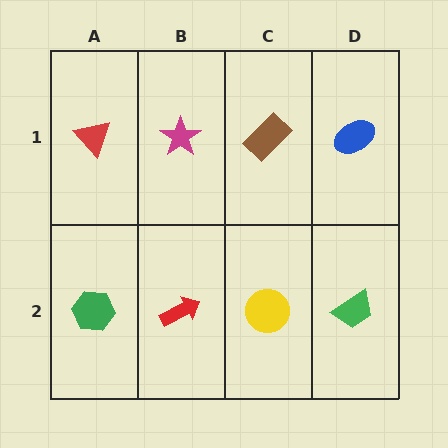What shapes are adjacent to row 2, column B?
A magenta star (row 1, column B), a green hexagon (row 2, column A), a yellow circle (row 2, column C).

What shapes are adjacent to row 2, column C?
A brown rectangle (row 1, column C), a red arrow (row 2, column B), a green trapezoid (row 2, column D).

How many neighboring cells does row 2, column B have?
3.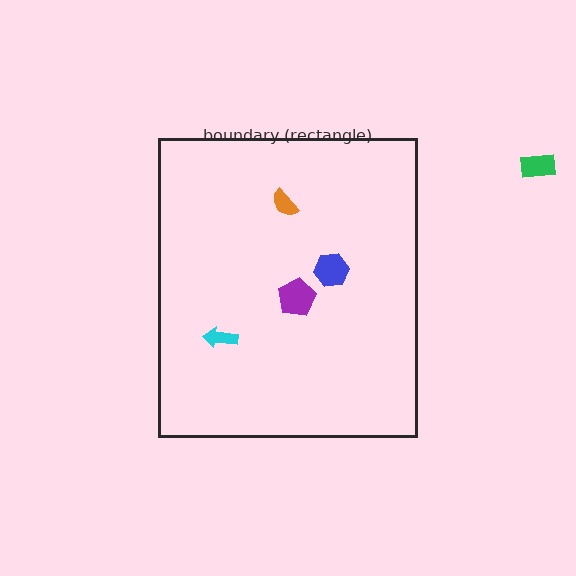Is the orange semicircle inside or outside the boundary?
Inside.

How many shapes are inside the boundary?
4 inside, 1 outside.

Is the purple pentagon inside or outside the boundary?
Inside.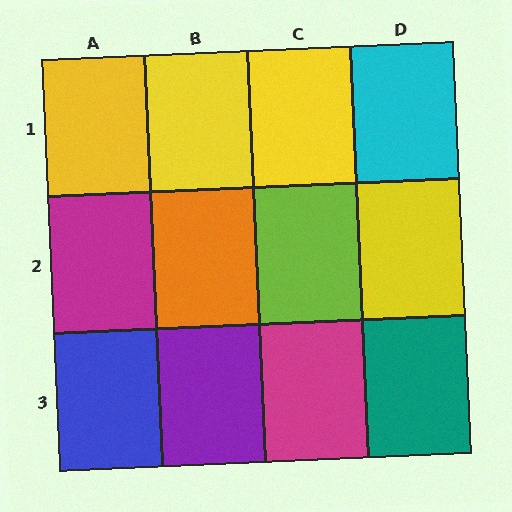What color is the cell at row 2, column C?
Lime.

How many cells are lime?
1 cell is lime.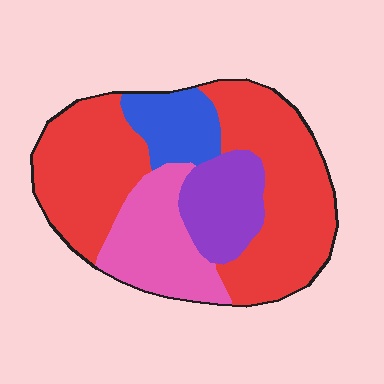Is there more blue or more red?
Red.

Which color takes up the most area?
Red, at roughly 55%.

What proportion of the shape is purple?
Purple covers around 15% of the shape.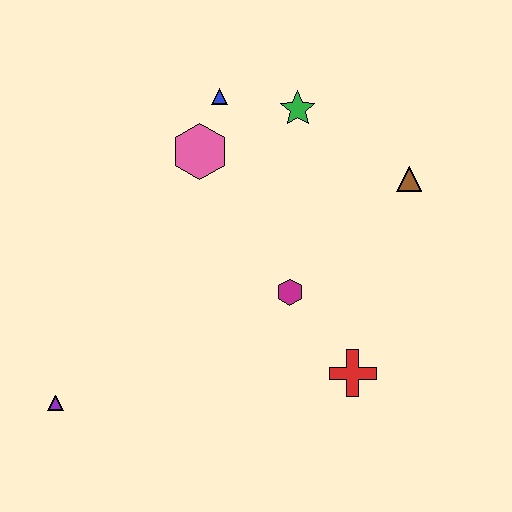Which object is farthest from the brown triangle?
The purple triangle is farthest from the brown triangle.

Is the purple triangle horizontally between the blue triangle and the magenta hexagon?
No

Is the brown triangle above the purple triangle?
Yes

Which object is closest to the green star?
The blue triangle is closest to the green star.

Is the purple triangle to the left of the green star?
Yes